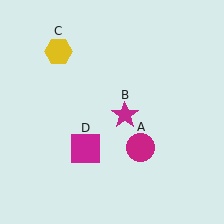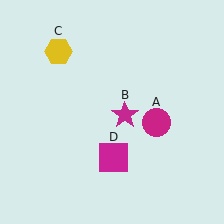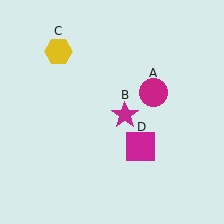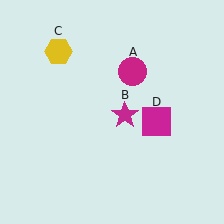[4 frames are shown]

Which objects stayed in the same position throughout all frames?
Magenta star (object B) and yellow hexagon (object C) remained stationary.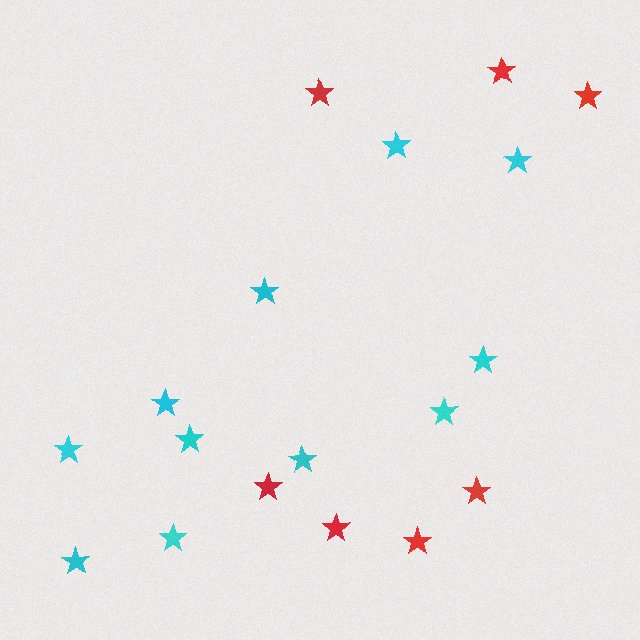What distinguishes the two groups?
There are 2 groups: one group of red stars (7) and one group of cyan stars (11).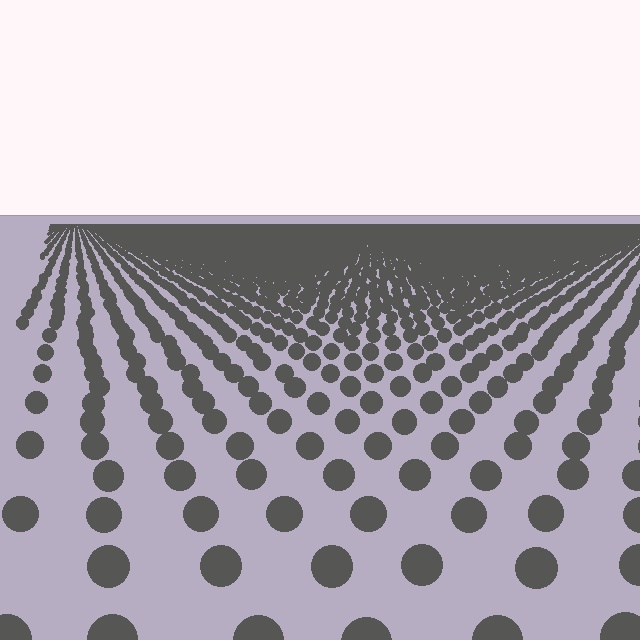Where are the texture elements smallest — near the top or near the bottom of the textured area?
Near the top.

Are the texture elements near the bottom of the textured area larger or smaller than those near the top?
Larger. Near the bottom, elements are closer to the viewer and appear at a bigger on-screen size.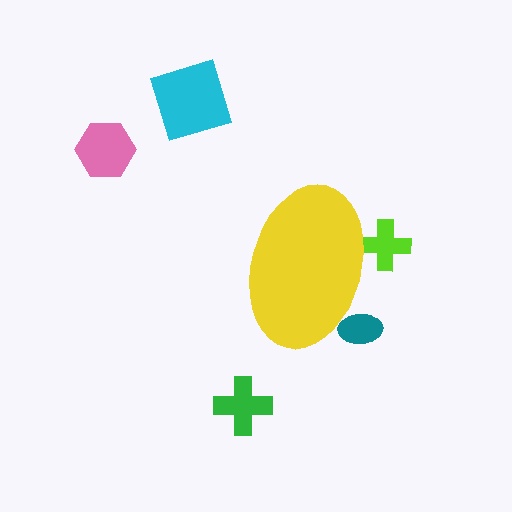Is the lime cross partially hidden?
Yes, the lime cross is partially hidden behind the yellow ellipse.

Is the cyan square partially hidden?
No, the cyan square is fully visible.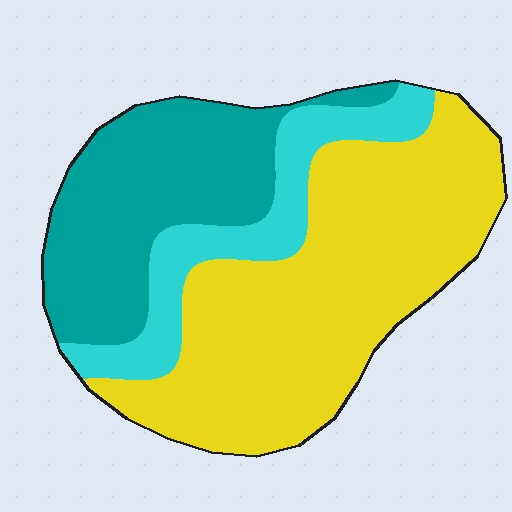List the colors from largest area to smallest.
From largest to smallest: yellow, teal, cyan.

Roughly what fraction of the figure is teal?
Teal takes up about one third (1/3) of the figure.